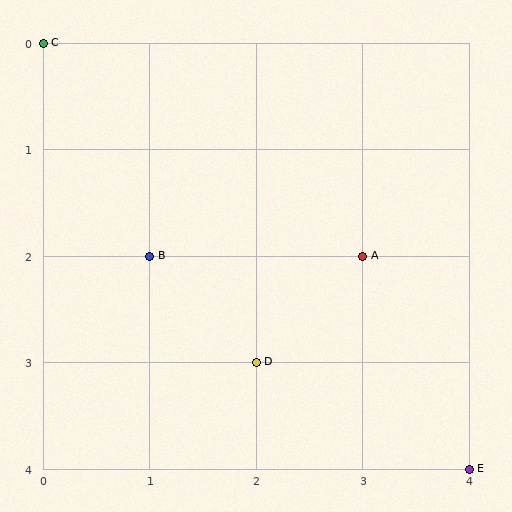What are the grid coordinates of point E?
Point E is at grid coordinates (4, 4).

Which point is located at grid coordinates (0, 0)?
Point C is at (0, 0).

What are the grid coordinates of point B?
Point B is at grid coordinates (1, 2).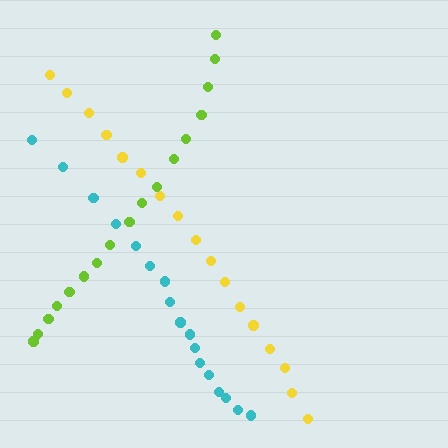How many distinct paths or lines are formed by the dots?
There are 3 distinct paths.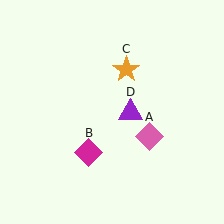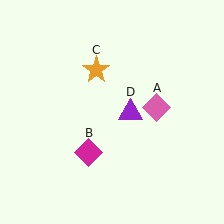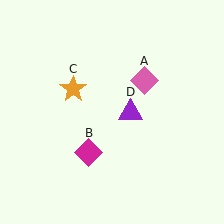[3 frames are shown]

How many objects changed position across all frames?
2 objects changed position: pink diamond (object A), orange star (object C).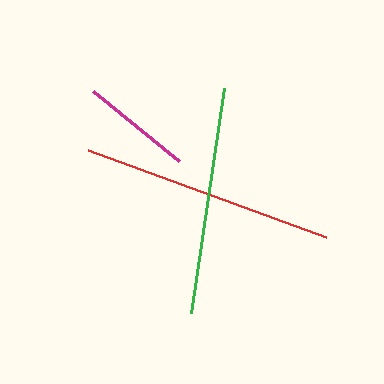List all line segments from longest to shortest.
From longest to shortest: red, green, magenta.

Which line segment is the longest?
The red line is the longest at approximately 253 pixels.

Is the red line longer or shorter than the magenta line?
The red line is longer than the magenta line.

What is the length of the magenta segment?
The magenta segment is approximately 111 pixels long.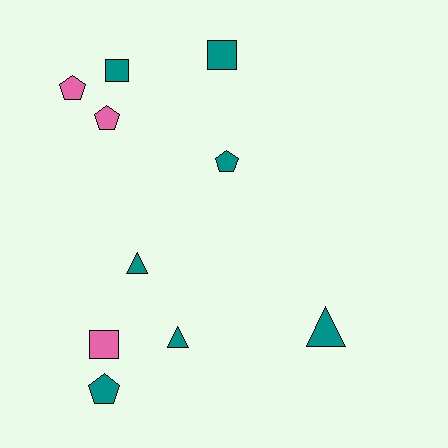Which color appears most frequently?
Teal, with 7 objects.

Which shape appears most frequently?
Pentagon, with 4 objects.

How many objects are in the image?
There are 10 objects.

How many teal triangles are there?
There are 3 teal triangles.